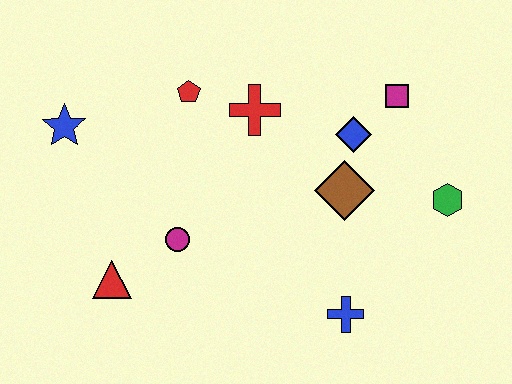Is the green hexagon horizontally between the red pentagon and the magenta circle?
No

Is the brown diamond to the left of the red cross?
No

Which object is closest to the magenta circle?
The red triangle is closest to the magenta circle.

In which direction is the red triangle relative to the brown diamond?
The red triangle is to the left of the brown diamond.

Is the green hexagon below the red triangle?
No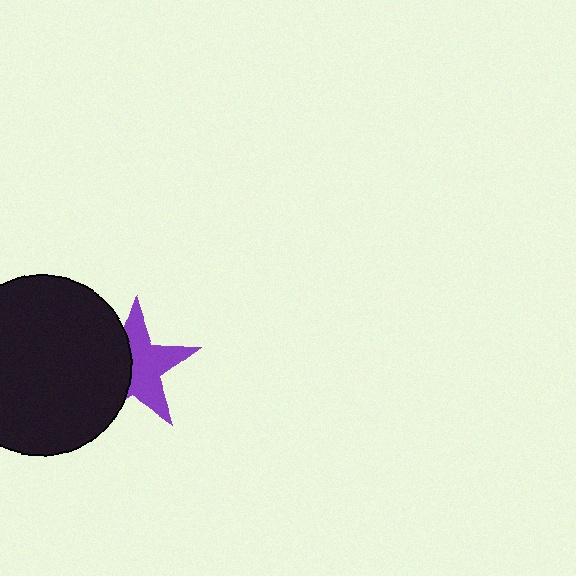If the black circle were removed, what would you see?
You would see the complete purple star.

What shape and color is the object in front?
The object in front is a black circle.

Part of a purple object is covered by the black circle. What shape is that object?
It is a star.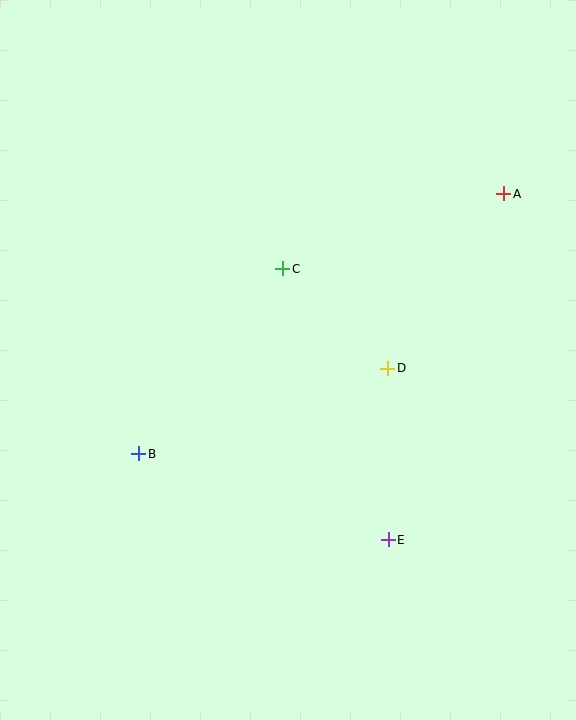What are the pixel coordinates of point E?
Point E is at (388, 540).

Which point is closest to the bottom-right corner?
Point E is closest to the bottom-right corner.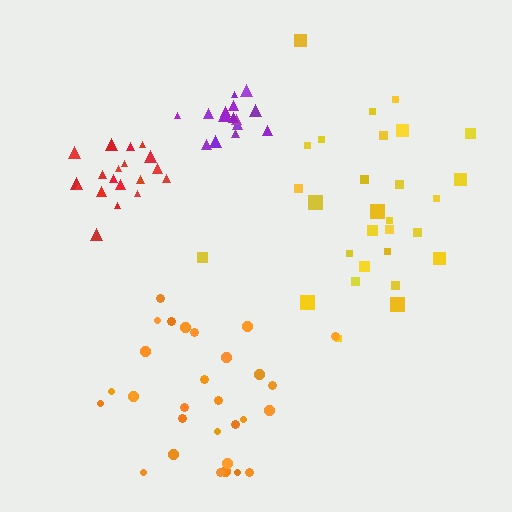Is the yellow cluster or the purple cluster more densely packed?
Purple.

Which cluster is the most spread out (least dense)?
Yellow.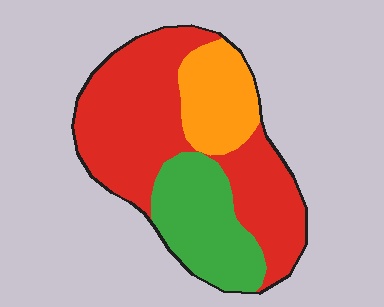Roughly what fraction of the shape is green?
Green takes up about one quarter (1/4) of the shape.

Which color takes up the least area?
Orange, at roughly 20%.